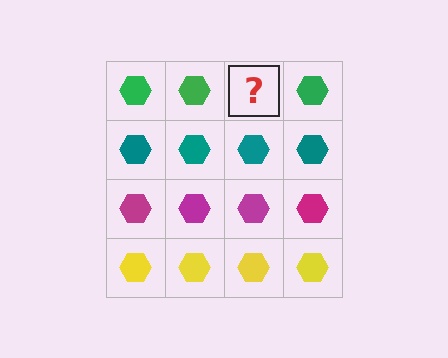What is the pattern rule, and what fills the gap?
The rule is that each row has a consistent color. The gap should be filled with a green hexagon.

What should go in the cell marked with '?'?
The missing cell should contain a green hexagon.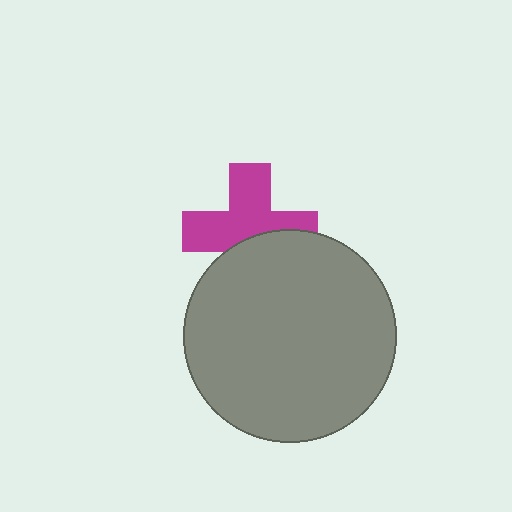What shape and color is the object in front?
The object in front is a gray circle.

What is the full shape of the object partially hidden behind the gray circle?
The partially hidden object is a magenta cross.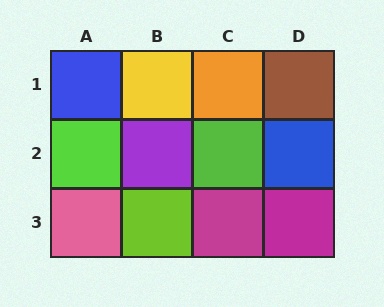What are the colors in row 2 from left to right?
Lime, purple, lime, blue.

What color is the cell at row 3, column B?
Lime.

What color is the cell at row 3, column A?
Pink.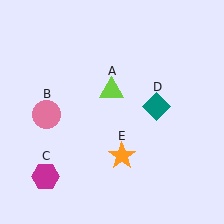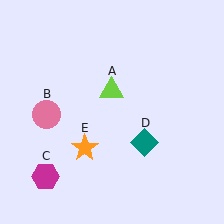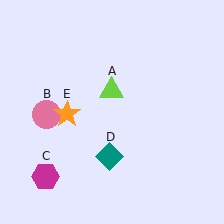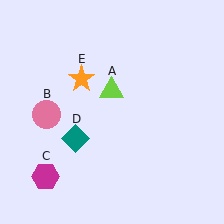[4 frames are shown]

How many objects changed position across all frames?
2 objects changed position: teal diamond (object D), orange star (object E).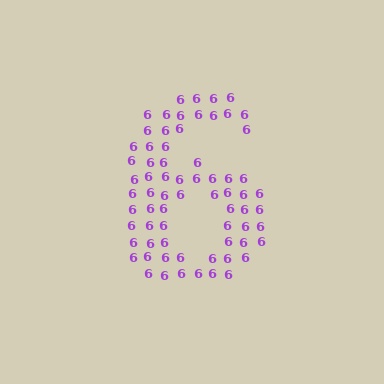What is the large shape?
The large shape is the digit 6.